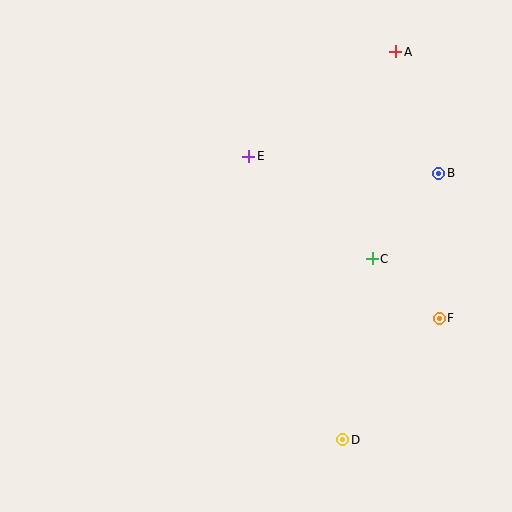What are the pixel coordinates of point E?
Point E is at (249, 156).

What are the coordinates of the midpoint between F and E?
The midpoint between F and E is at (344, 237).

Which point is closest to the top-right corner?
Point A is closest to the top-right corner.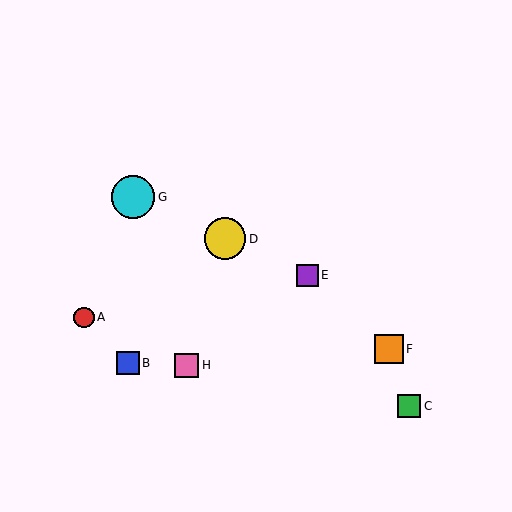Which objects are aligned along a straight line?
Objects D, E, G are aligned along a straight line.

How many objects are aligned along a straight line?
3 objects (D, E, G) are aligned along a straight line.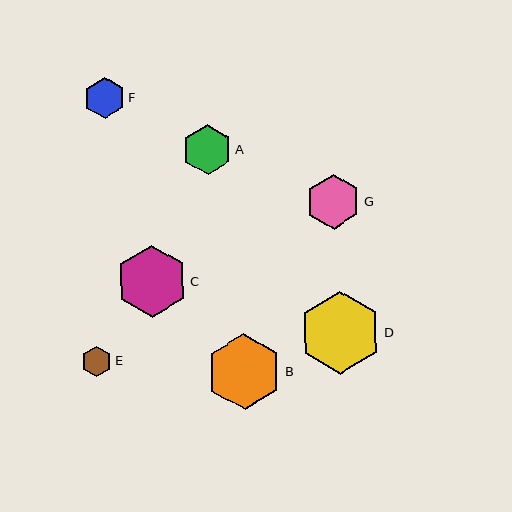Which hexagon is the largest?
Hexagon D is the largest with a size of approximately 82 pixels.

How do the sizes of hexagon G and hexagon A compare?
Hexagon G and hexagon A are approximately the same size.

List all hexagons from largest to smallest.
From largest to smallest: D, B, C, G, A, F, E.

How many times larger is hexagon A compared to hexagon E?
Hexagon A is approximately 1.6 times the size of hexagon E.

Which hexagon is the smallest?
Hexagon E is the smallest with a size of approximately 31 pixels.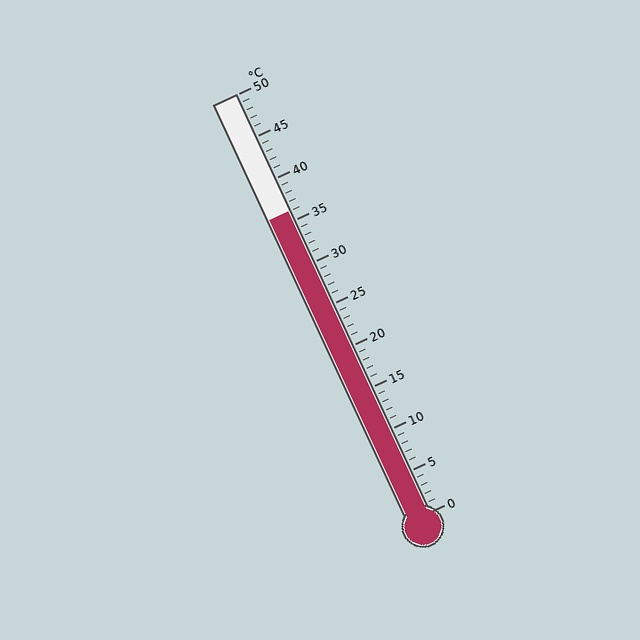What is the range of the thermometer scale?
The thermometer scale ranges from 0°C to 50°C.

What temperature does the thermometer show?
The thermometer shows approximately 36°C.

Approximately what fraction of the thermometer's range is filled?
The thermometer is filled to approximately 70% of its range.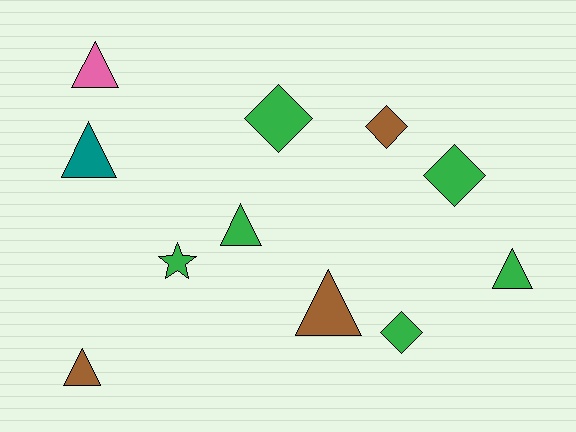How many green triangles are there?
There are 2 green triangles.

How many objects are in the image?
There are 11 objects.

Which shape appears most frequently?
Triangle, with 6 objects.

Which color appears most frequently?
Green, with 6 objects.